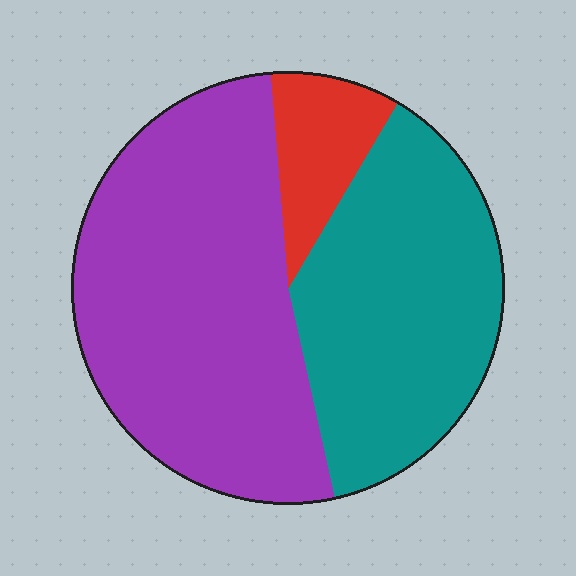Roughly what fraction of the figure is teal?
Teal covers around 40% of the figure.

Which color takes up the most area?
Purple, at roughly 50%.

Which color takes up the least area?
Red, at roughly 10%.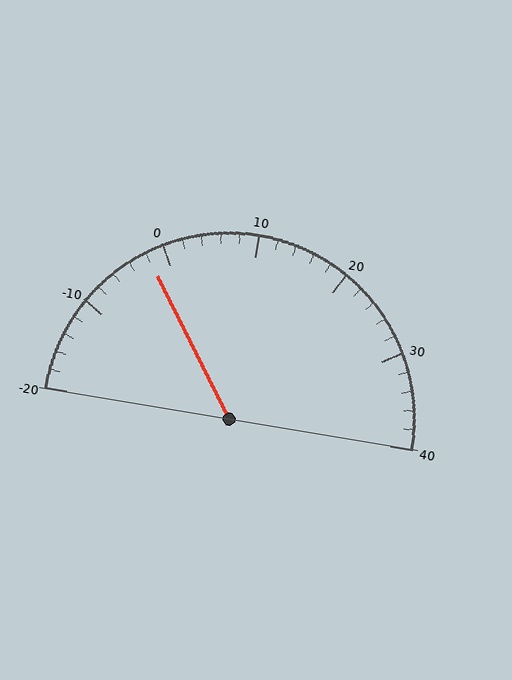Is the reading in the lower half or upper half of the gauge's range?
The reading is in the lower half of the range (-20 to 40).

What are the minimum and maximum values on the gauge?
The gauge ranges from -20 to 40.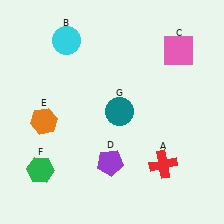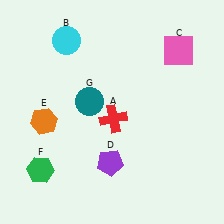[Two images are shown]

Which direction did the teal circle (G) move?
The teal circle (G) moved left.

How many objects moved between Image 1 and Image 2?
2 objects moved between the two images.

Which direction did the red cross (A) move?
The red cross (A) moved left.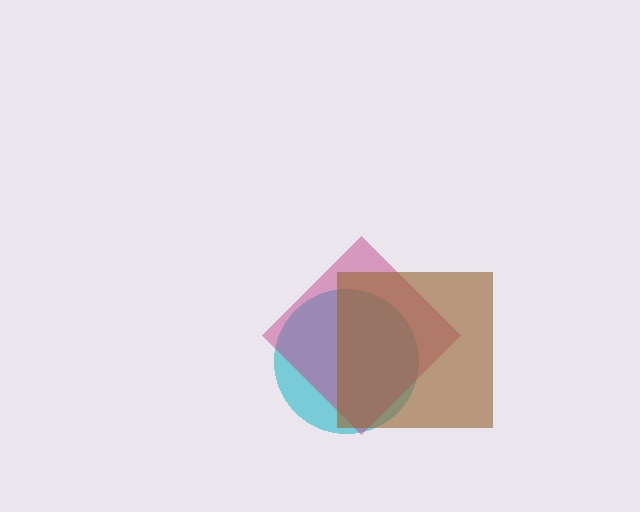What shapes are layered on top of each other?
The layered shapes are: a cyan circle, a magenta diamond, a brown square.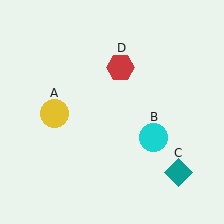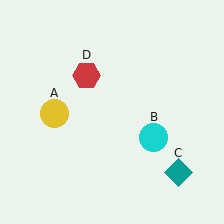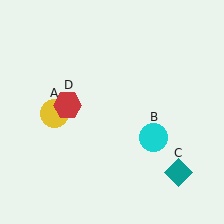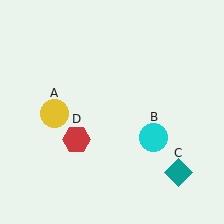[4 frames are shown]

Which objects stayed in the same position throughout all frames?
Yellow circle (object A) and cyan circle (object B) and teal diamond (object C) remained stationary.